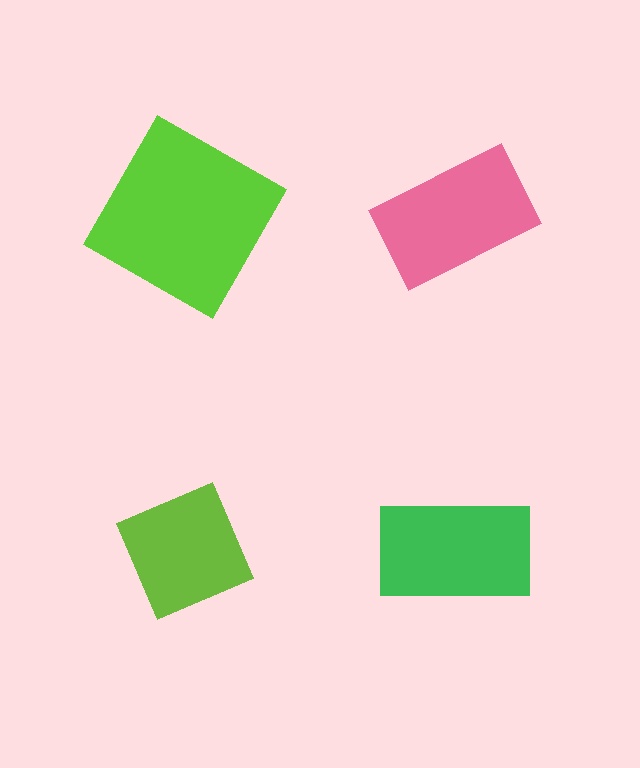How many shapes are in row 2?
2 shapes.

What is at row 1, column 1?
A lime diamond.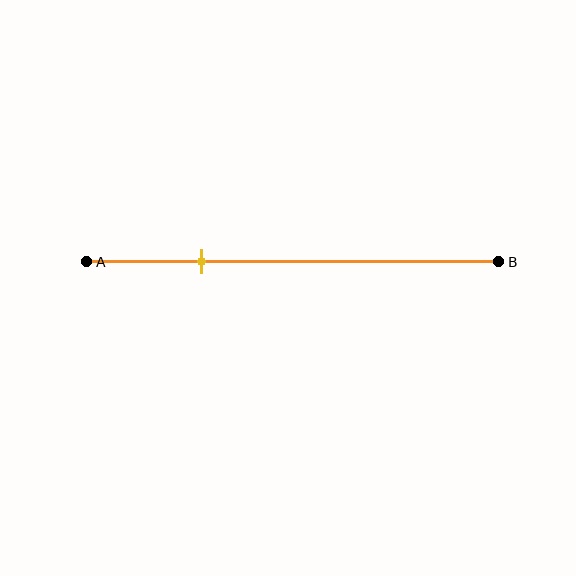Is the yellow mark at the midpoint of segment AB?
No, the mark is at about 30% from A, not at the 50% midpoint.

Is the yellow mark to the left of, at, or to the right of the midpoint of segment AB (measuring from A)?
The yellow mark is to the left of the midpoint of segment AB.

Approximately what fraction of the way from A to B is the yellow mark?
The yellow mark is approximately 30% of the way from A to B.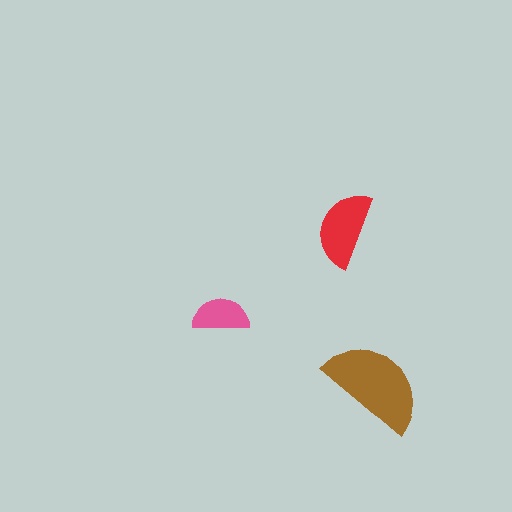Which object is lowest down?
The brown semicircle is bottommost.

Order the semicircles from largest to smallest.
the brown one, the red one, the pink one.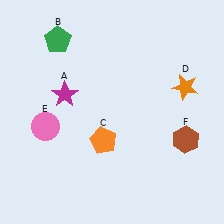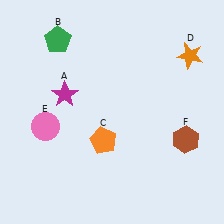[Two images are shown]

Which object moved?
The orange star (D) moved up.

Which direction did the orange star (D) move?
The orange star (D) moved up.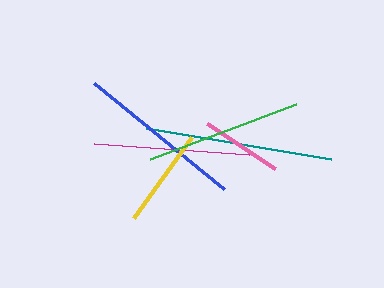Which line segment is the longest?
The teal line is the longest at approximately 187 pixels.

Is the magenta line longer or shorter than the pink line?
The magenta line is longer than the pink line.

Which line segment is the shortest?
The pink line is the shortest at approximately 82 pixels.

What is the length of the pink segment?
The pink segment is approximately 82 pixels long.